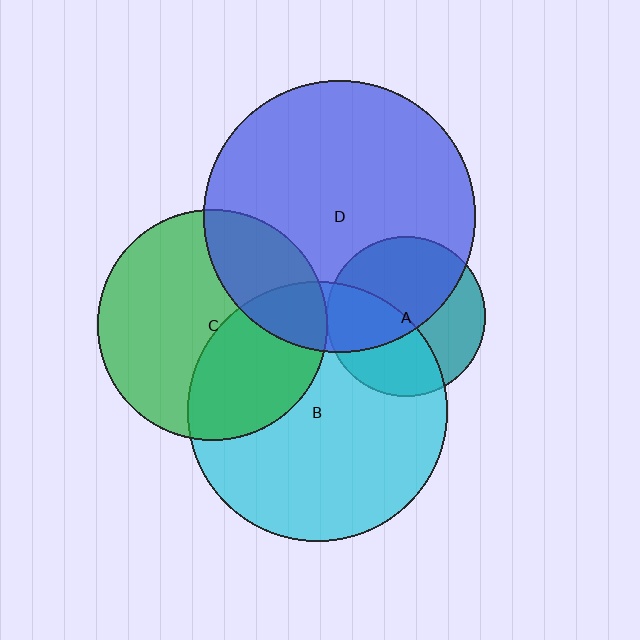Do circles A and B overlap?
Yes.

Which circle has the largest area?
Circle D (blue).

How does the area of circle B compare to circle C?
Approximately 1.3 times.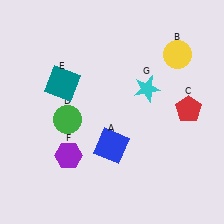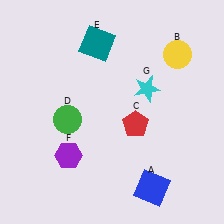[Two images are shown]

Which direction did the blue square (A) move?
The blue square (A) moved down.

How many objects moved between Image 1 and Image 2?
3 objects moved between the two images.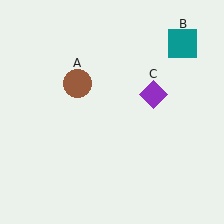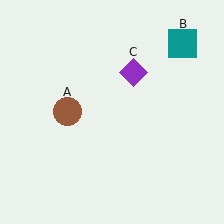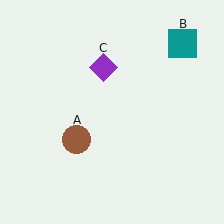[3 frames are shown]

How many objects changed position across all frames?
2 objects changed position: brown circle (object A), purple diamond (object C).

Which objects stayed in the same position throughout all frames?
Teal square (object B) remained stationary.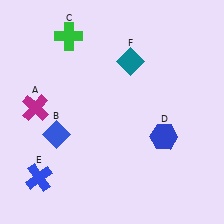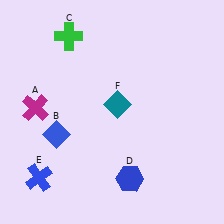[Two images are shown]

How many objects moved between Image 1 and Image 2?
2 objects moved between the two images.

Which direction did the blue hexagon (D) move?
The blue hexagon (D) moved down.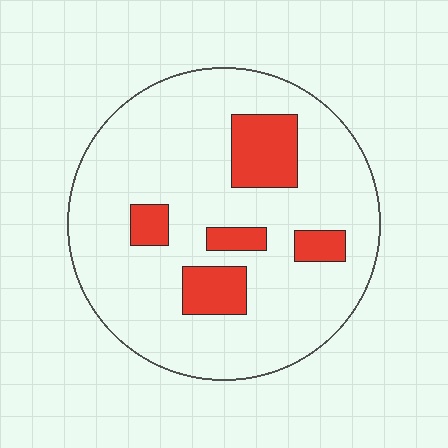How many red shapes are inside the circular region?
5.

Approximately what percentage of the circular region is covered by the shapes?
Approximately 15%.